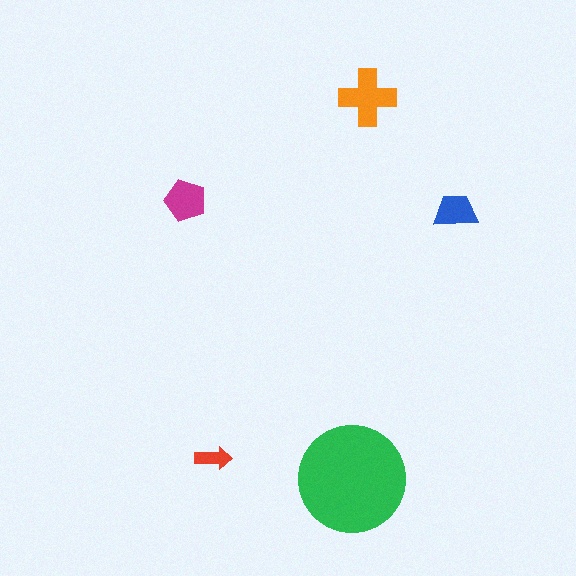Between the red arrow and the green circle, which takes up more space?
The green circle.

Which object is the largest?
The green circle.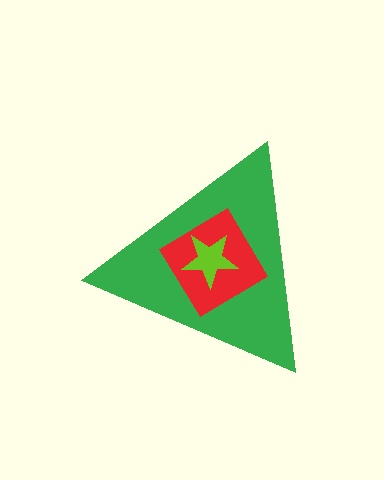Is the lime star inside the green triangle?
Yes.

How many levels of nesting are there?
3.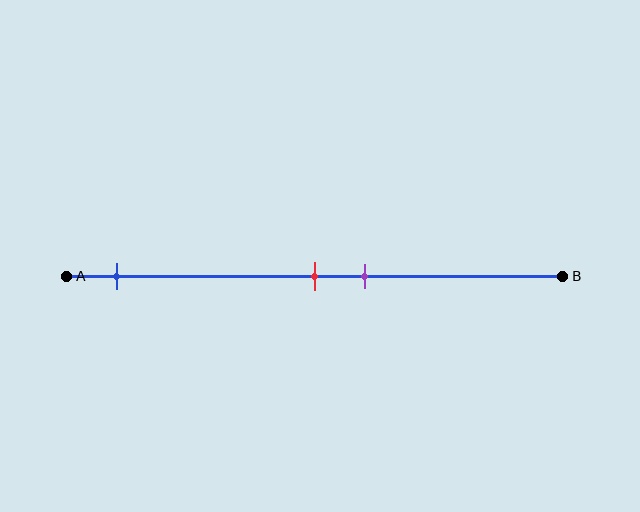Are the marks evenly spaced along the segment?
No, the marks are not evenly spaced.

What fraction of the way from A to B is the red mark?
The red mark is approximately 50% (0.5) of the way from A to B.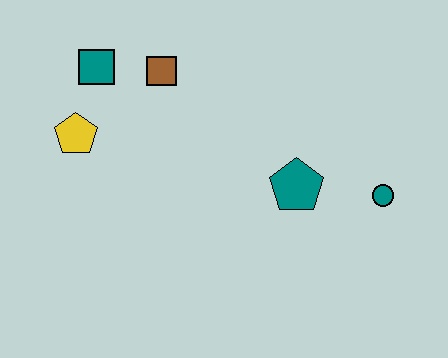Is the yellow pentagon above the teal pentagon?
Yes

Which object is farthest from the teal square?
The teal circle is farthest from the teal square.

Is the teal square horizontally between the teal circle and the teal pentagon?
No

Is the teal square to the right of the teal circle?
No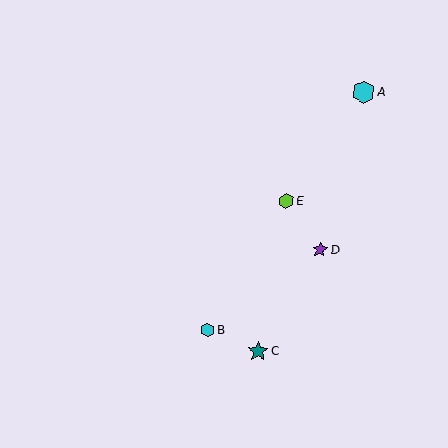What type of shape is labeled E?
Shape E is a lime hexagon.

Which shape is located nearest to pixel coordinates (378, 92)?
The cyan hexagon (labeled A) at (364, 92) is nearest to that location.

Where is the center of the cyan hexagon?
The center of the cyan hexagon is at (364, 92).